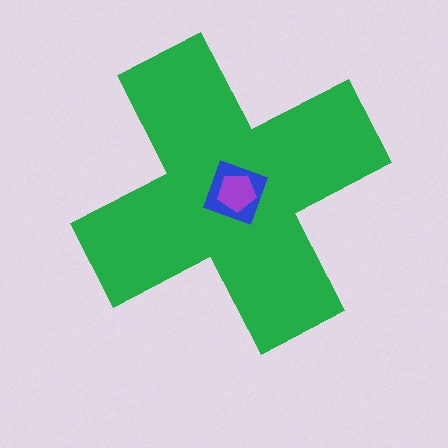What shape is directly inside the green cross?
The blue square.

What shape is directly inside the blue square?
The purple pentagon.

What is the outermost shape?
The green cross.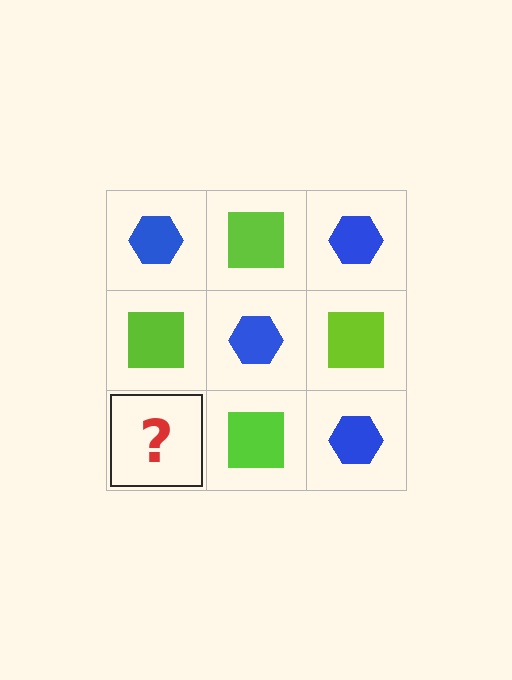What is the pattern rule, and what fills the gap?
The rule is that it alternates blue hexagon and lime square in a checkerboard pattern. The gap should be filled with a blue hexagon.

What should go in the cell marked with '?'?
The missing cell should contain a blue hexagon.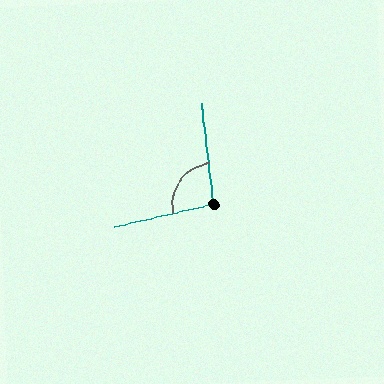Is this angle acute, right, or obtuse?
It is obtuse.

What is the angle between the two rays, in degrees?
Approximately 96 degrees.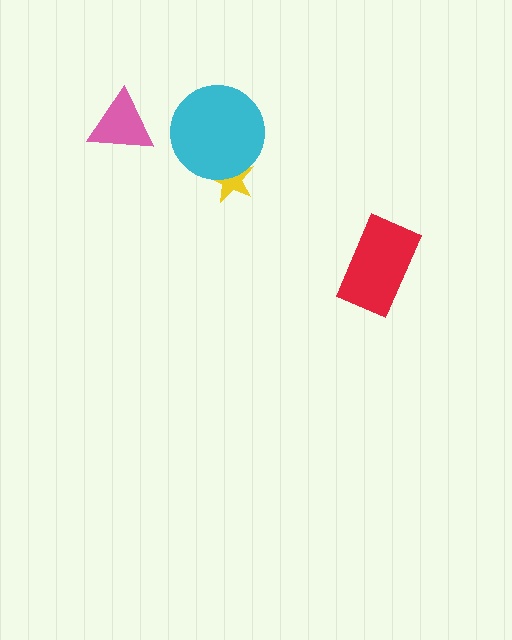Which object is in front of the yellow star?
The cyan circle is in front of the yellow star.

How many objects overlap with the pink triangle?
0 objects overlap with the pink triangle.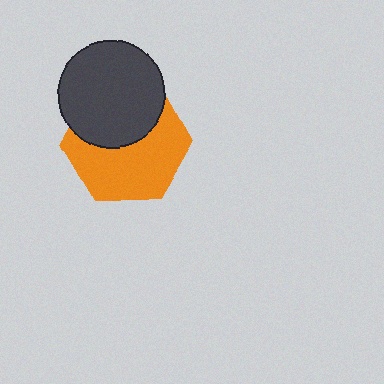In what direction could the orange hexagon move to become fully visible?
The orange hexagon could move down. That would shift it out from behind the dark gray circle entirely.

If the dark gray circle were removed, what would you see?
You would see the complete orange hexagon.